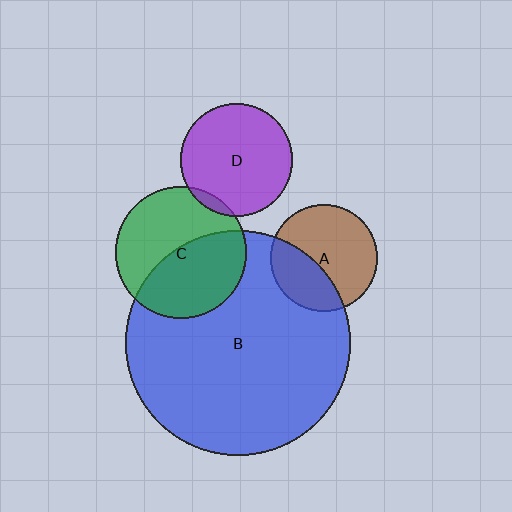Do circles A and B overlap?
Yes.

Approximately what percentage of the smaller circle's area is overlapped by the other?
Approximately 35%.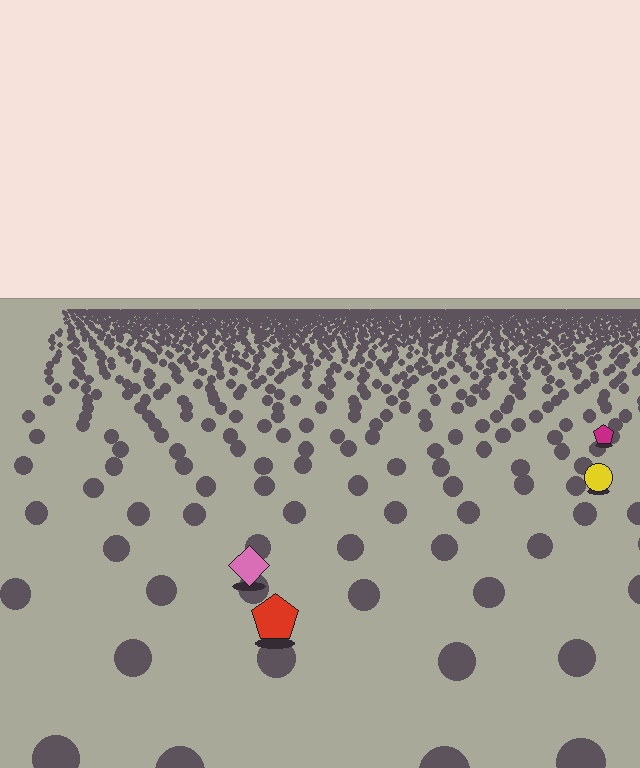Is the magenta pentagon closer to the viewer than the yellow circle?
No. The yellow circle is closer — you can tell from the texture gradient: the ground texture is coarser near it.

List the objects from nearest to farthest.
From nearest to farthest: the red pentagon, the pink diamond, the yellow circle, the magenta pentagon.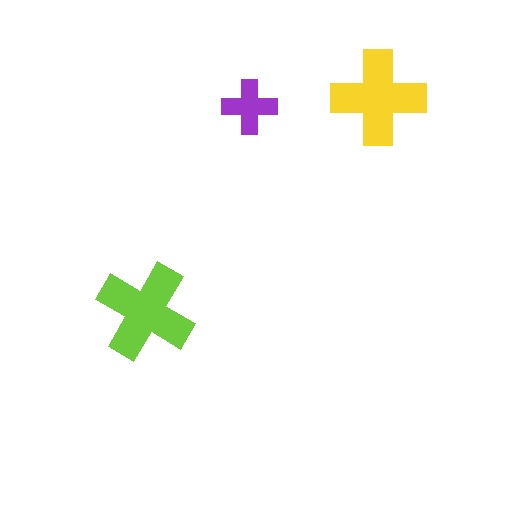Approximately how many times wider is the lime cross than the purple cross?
About 2 times wider.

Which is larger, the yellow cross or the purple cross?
The yellow one.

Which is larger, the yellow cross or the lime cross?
The lime one.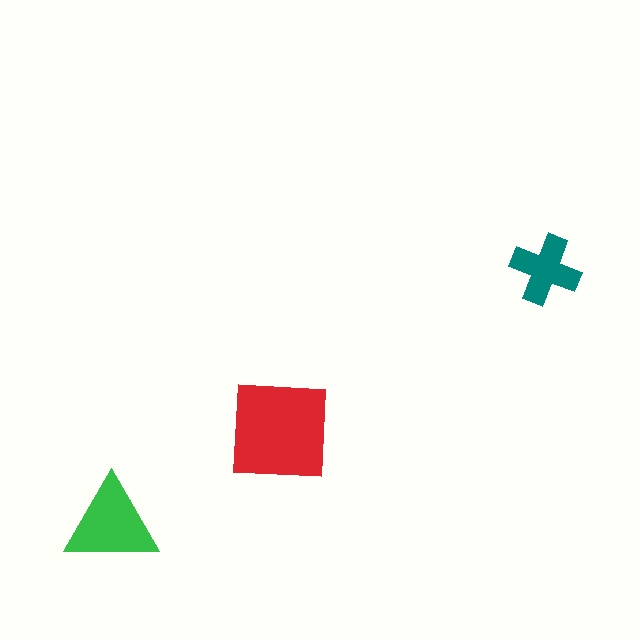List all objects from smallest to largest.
The teal cross, the green triangle, the red square.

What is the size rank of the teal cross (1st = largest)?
3rd.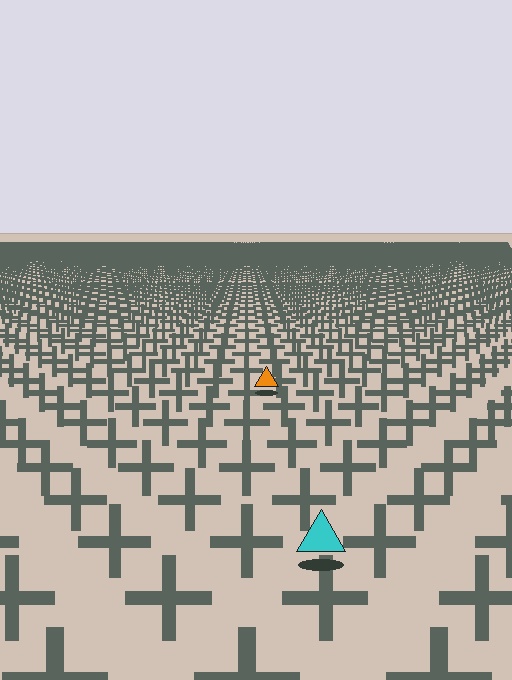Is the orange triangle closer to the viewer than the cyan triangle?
No. The cyan triangle is closer — you can tell from the texture gradient: the ground texture is coarser near it.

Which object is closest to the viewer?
The cyan triangle is closest. The texture marks near it are larger and more spread out.